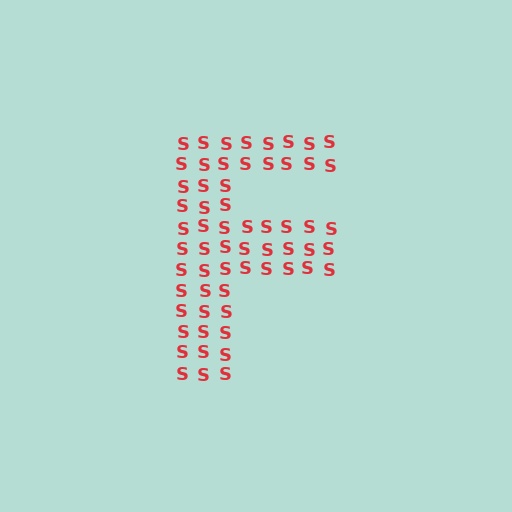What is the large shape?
The large shape is the letter F.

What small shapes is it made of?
It is made of small letter S's.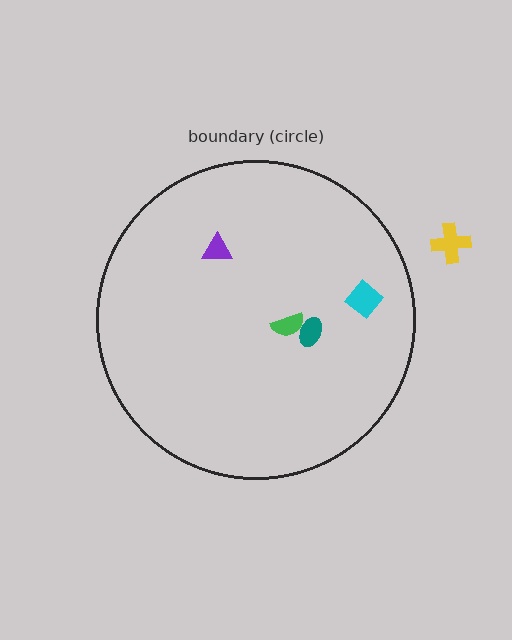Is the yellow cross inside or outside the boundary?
Outside.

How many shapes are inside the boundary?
4 inside, 1 outside.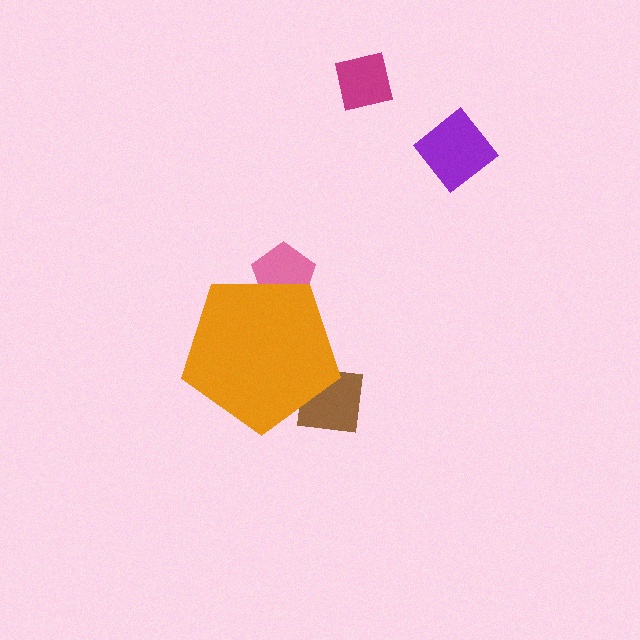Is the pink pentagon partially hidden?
Yes, the pink pentagon is partially hidden behind the orange pentagon.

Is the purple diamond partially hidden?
No, the purple diamond is fully visible.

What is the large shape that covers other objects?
An orange pentagon.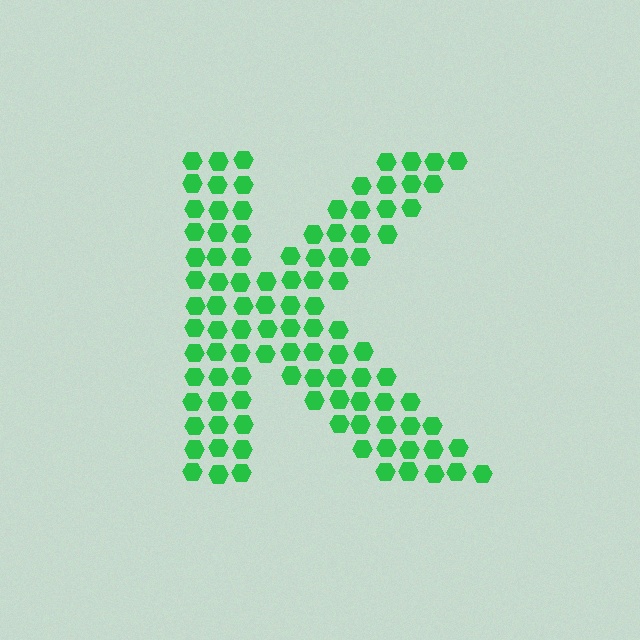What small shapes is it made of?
It is made of small hexagons.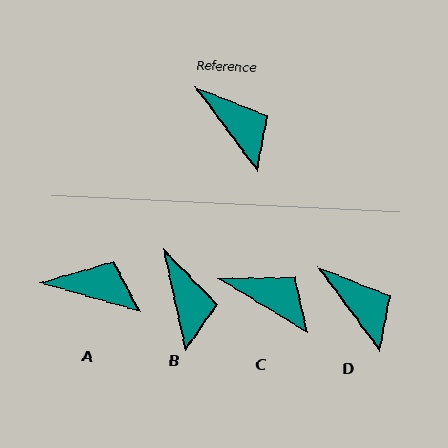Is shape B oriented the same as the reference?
No, it is off by about 24 degrees.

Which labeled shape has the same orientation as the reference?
D.